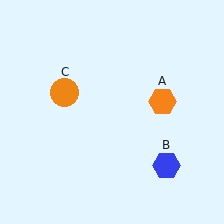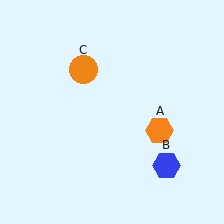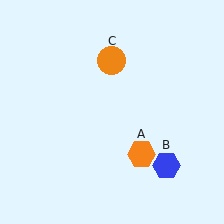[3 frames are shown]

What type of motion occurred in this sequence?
The orange hexagon (object A), orange circle (object C) rotated clockwise around the center of the scene.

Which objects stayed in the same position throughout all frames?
Blue hexagon (object B) remained stationary.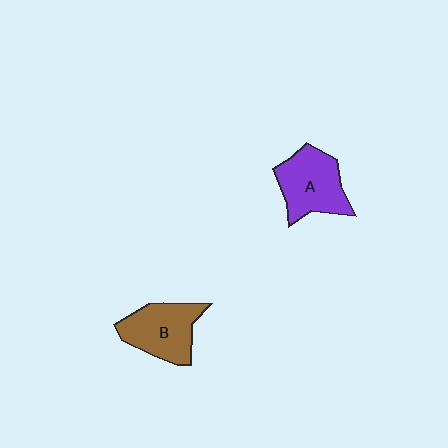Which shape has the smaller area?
Shape B (brown).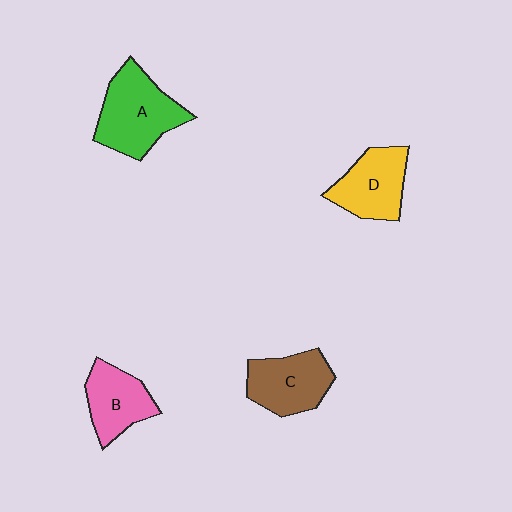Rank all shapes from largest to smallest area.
From largest to smallest: A (green), C (brown), D (yellow), B (pink).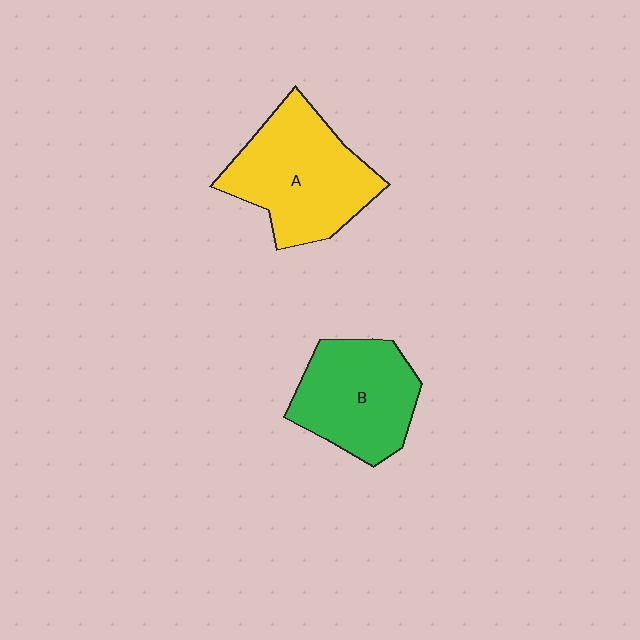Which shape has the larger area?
Shape A (yellow).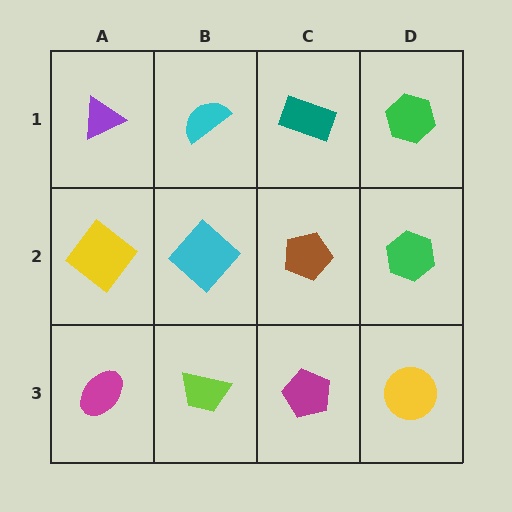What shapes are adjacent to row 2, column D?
A green hexagon (row 1, column D), a yellow circle (row 3, column D), a brown pentagon (row 2, column C).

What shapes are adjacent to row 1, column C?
A brown pentagon (row 2, column C), a cyan semicircle (row 1, column B), a green hexagon (row 1, column D).